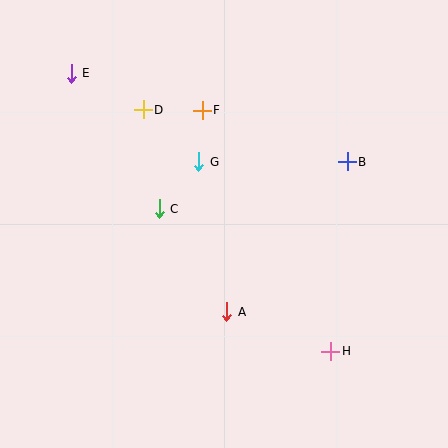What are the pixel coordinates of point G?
Point G is at (198, 162).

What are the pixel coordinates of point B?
Point B is at (347, 162).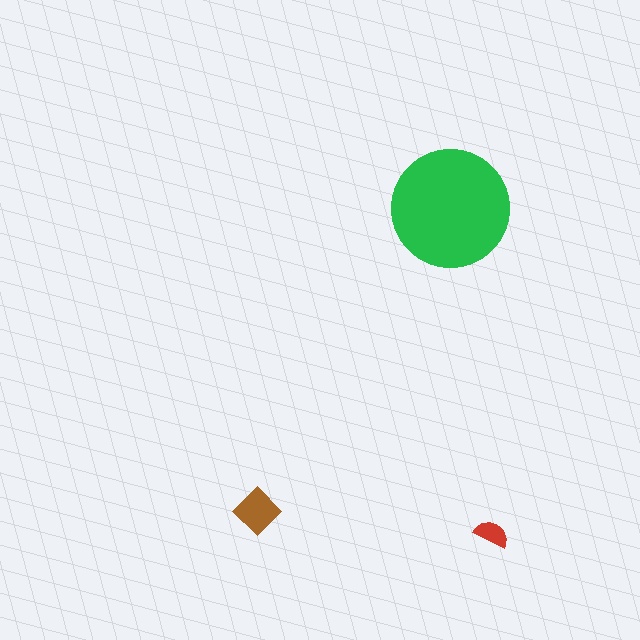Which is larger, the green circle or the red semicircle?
The green circle.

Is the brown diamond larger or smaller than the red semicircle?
Larger.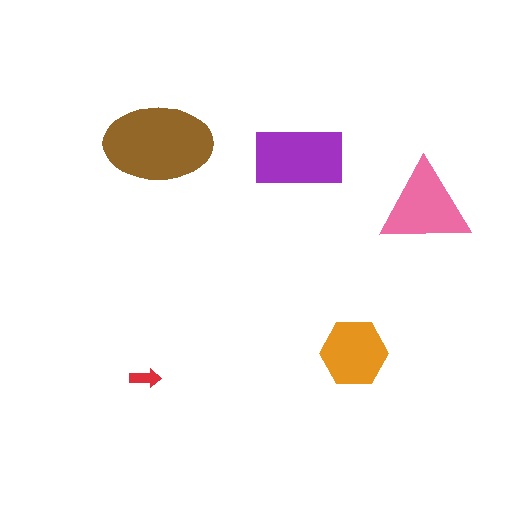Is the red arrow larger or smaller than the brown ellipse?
Smaller.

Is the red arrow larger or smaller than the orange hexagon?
Smaller.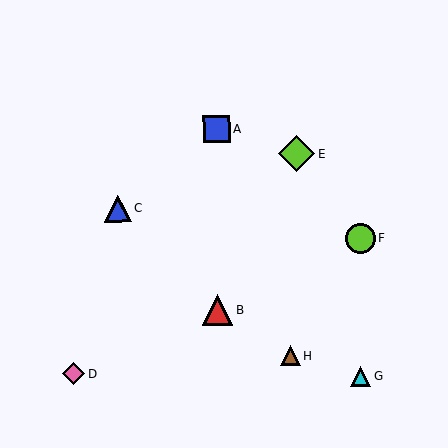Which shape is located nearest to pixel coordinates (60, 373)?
The pink diamond (labeled D) at (74, 374) is nearest to that location.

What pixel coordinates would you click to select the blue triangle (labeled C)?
Click at (117, 209) to select the blue triangle C.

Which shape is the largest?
The lime diamond (labeled E) is the largest.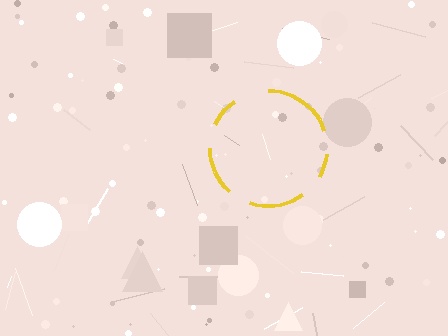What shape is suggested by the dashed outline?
The dashed outline suggests a circle.